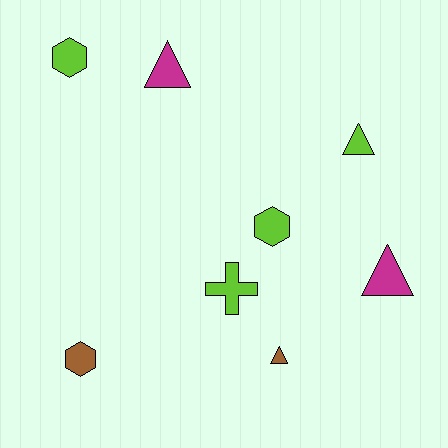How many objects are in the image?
There are 8 objects.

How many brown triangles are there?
There is 1 brown triangle.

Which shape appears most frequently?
Triangle, with 4 objects.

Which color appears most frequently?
Lime, with 4 objects.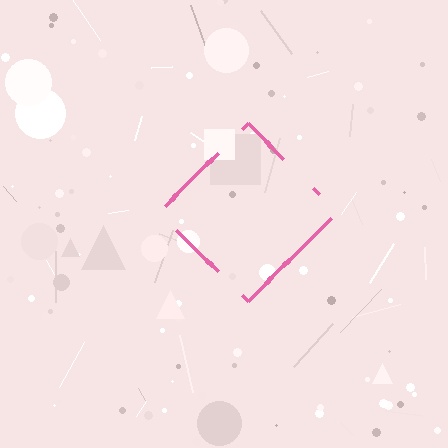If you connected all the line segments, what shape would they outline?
They would outline a diamond.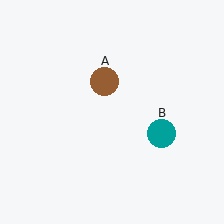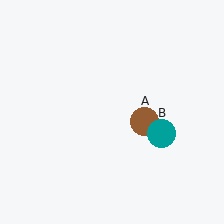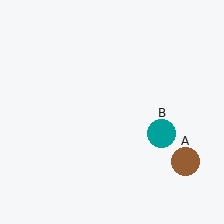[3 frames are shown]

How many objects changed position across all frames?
1 object changed position: brown circle (object A).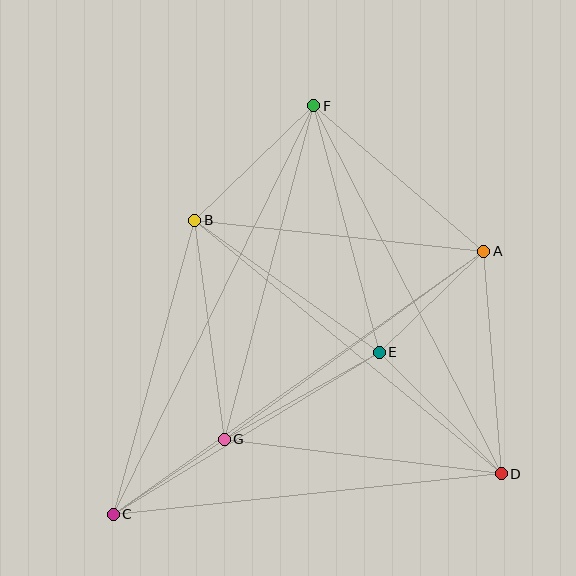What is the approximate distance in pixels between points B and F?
The distance between B and F is approximately 165 pixels.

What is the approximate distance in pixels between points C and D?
The distance between C and D is approximately 390 pixels.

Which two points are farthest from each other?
Points C and F are farthest from each other.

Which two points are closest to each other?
Points C and G are closest to each other.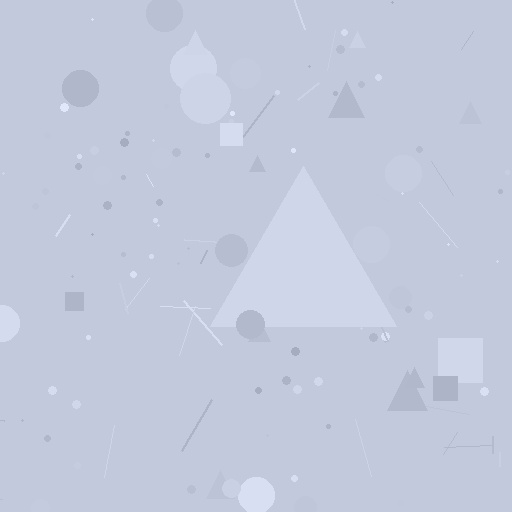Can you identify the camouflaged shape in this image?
The camouflaged shape is a triangle.